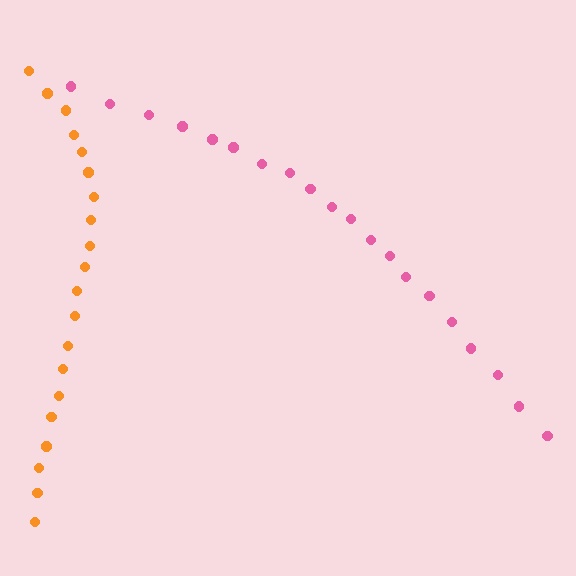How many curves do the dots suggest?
There are 2 distinct paths.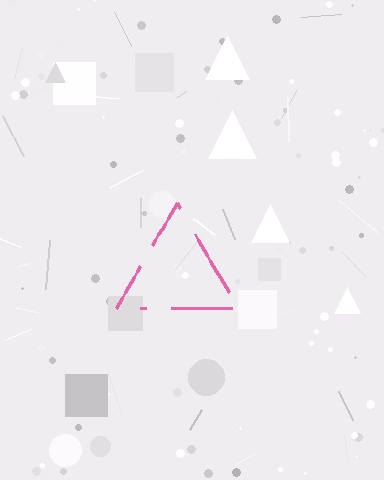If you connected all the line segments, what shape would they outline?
They would outline a triangle.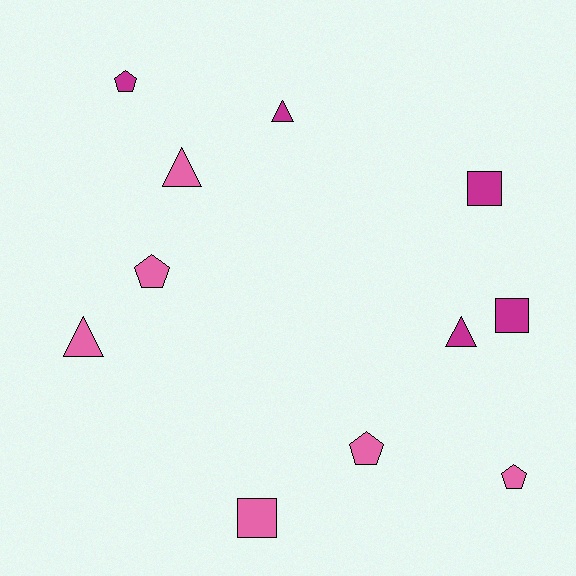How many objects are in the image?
There are 11 objects.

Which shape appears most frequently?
Pentagon, with 4 objects.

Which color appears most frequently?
Pink, with 6 objects.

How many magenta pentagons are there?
There is 1 magenta pentagon.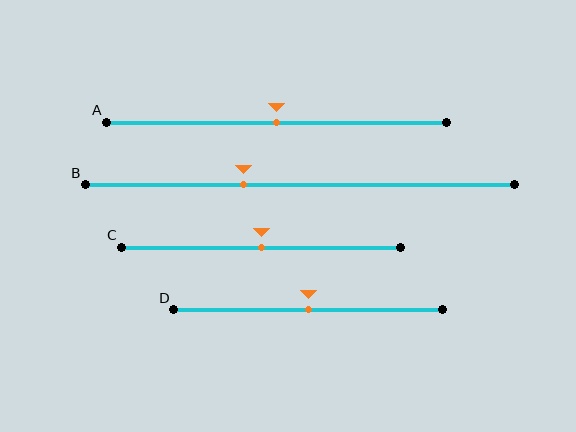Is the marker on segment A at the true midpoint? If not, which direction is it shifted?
Yes, the marker on segment A is at the true midpoint.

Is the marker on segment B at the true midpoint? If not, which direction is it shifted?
No, the marker on segment B is shifted to the left by about 13% of the segment length.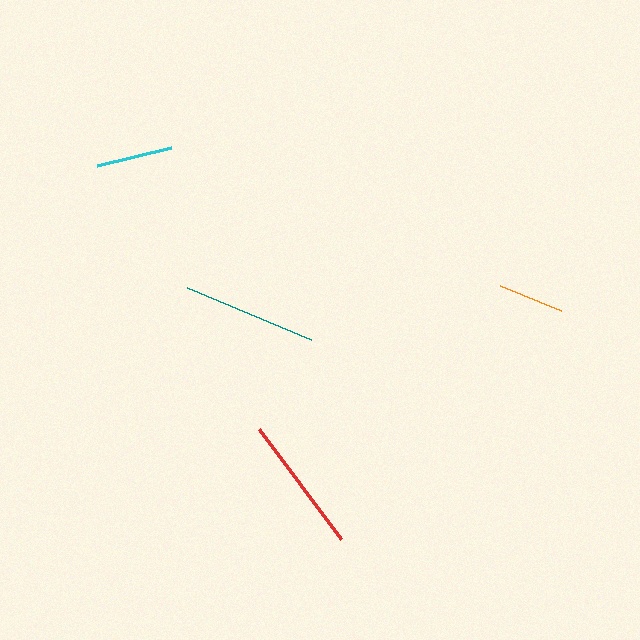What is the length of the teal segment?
The teal segment is approximately 135 pixels long.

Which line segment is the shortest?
The orange line is the shortest at approximately 66 pixels.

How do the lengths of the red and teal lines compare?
The red and teal lines are approximately the same length.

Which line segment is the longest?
The red line is the longest at approximately 138 pixels.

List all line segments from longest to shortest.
From longest to shortest: red, teal, cyan, orange.